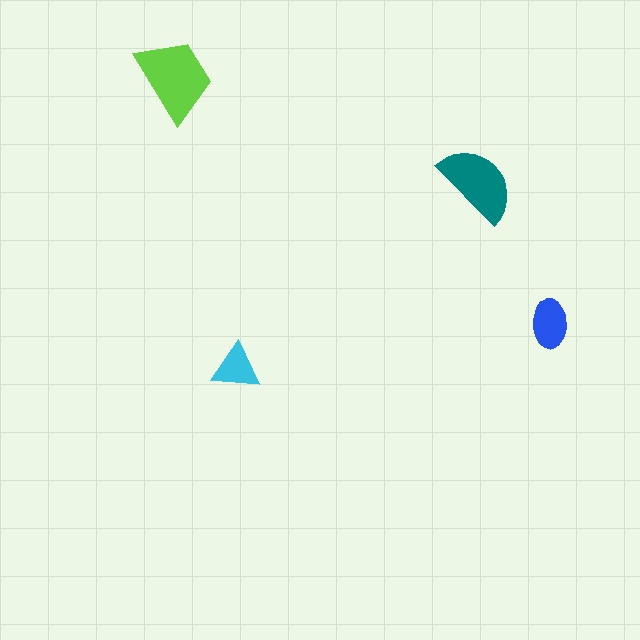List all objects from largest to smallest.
The lime trapezoid, the teal semicircle, the blue ellipse, the cyan triangle.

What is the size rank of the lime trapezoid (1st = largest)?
1st.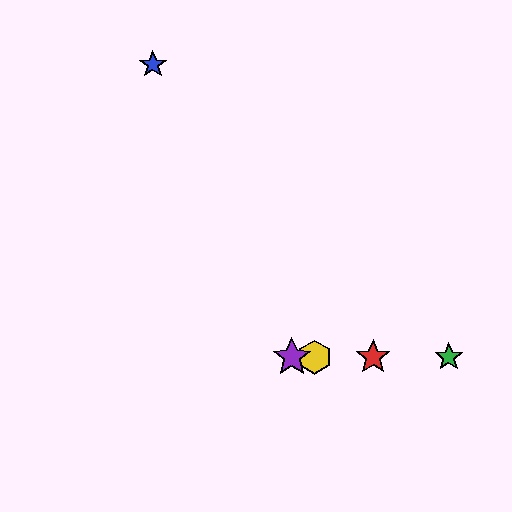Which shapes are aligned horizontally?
The red star, the green star, the yellow hexagon, the purple star are aligned horizontally.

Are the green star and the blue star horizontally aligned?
No, the green star is at y≈357 and the blue star is at y≈64.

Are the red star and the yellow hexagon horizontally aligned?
Yes, both are at y≈357.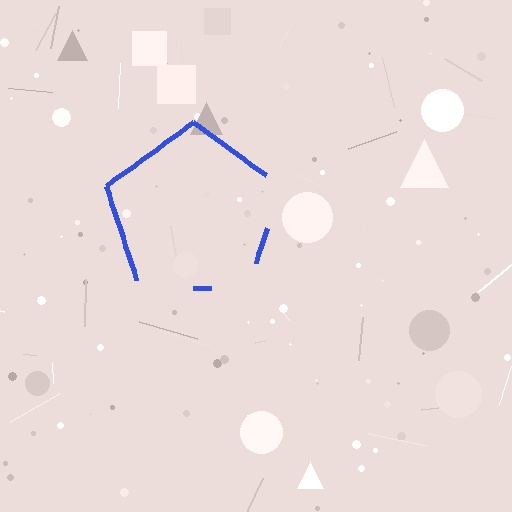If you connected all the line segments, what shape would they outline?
They would outline a pentagon.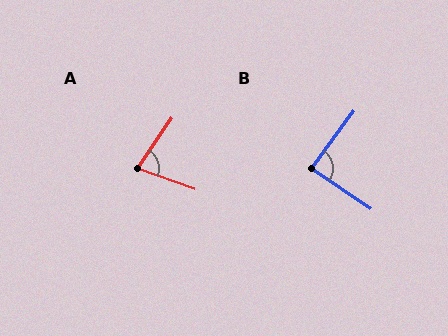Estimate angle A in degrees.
Approximately 75 degrees.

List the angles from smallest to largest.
A (75°), B (88°).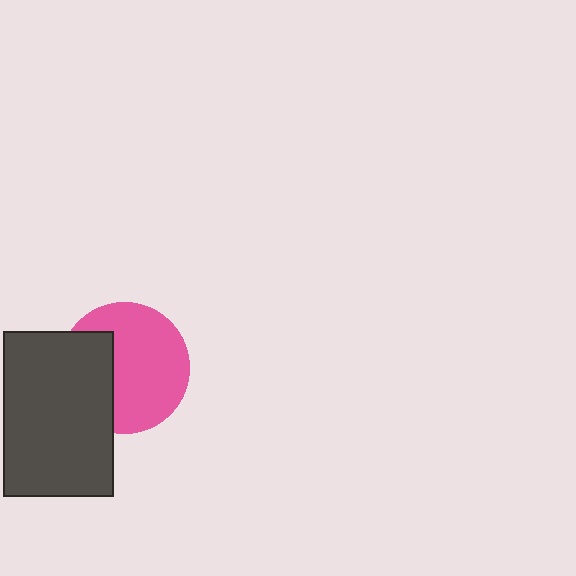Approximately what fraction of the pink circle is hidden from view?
Roughly 33% of the pink circle is hidden behind the dark gray rectangle.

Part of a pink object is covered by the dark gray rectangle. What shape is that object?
It is a circle.